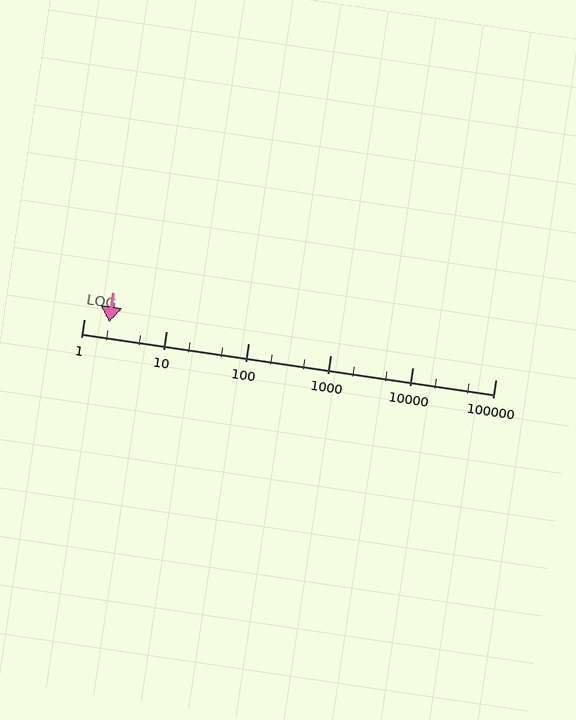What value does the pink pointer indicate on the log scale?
The pointer indicates approximately 2.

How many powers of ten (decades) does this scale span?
The scale spans 5 decades, from 1 to 100000.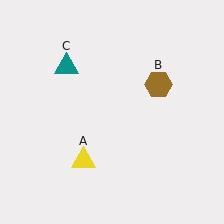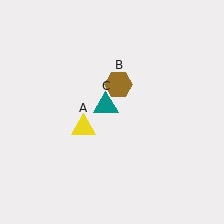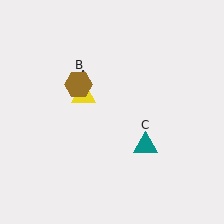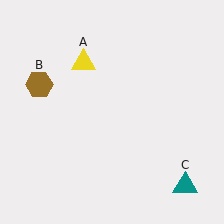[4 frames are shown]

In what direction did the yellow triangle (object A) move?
The yellow triangle (object A) moved up.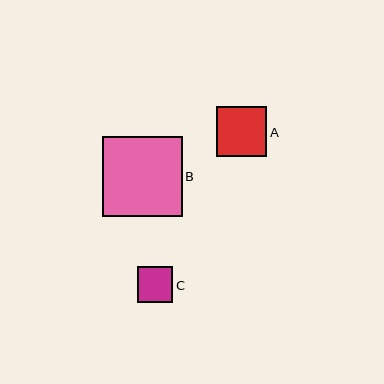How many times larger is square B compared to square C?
Square B is approximately 2.2 times the size of square C.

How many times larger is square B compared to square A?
Square B is approximately 1.6 times the size of square A.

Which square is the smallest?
Square C is the smallest with a size of approximately 36 pixels.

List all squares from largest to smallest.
From largest to smallest: B, A, C.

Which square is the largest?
Square B is the largest with a size of approximately 80 pixels.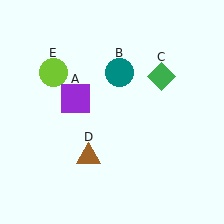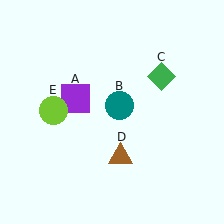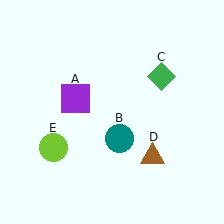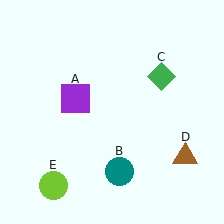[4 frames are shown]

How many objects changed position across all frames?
3 objects changed position: teal circle (object B), brown triangle (object D), lime circle (object E).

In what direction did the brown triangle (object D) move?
The brown triangle (object D) moved right.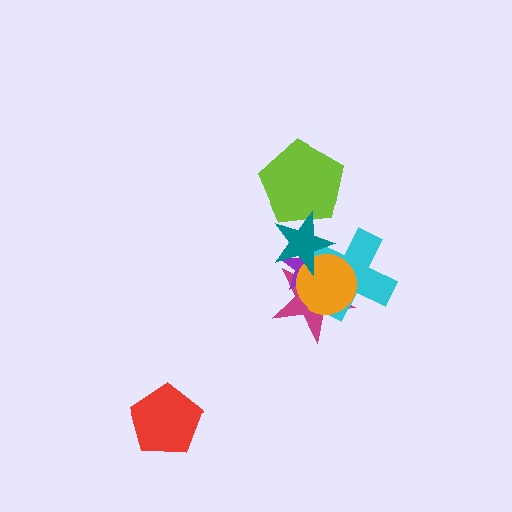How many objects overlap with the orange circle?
4 objects overlap with the orange circle.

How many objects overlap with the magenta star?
4 objects overlap with the magenta star.